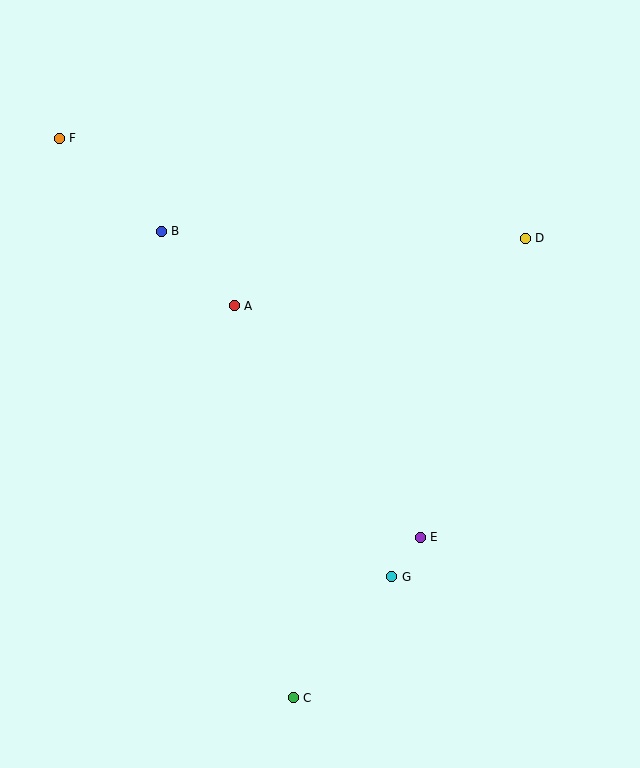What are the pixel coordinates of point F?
Point F is at (59, 138).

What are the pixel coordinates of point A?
Point A is at (234, 306).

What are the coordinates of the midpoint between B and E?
The midpoint between B and E is at (291, 384).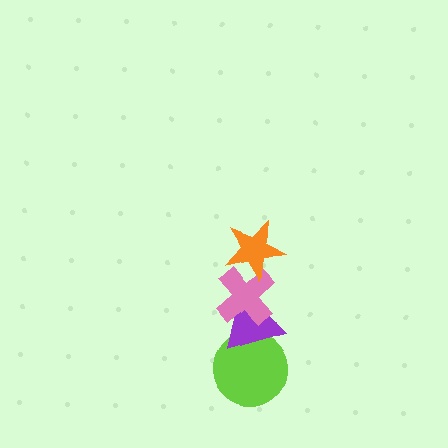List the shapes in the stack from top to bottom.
From top to bottom: the orange star, the pink cross, the purple triangle, the lime circle.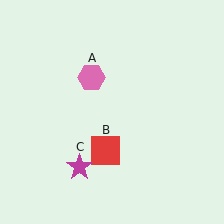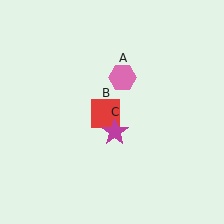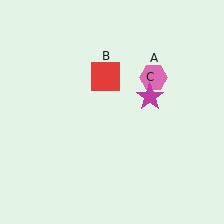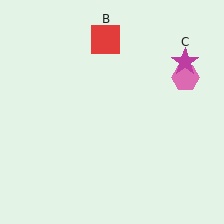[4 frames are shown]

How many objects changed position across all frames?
3 objects changed position: pink hexagon (object A), red square (object B), magenta star (object C).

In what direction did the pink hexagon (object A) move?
The pink hexagon (object A) moved right.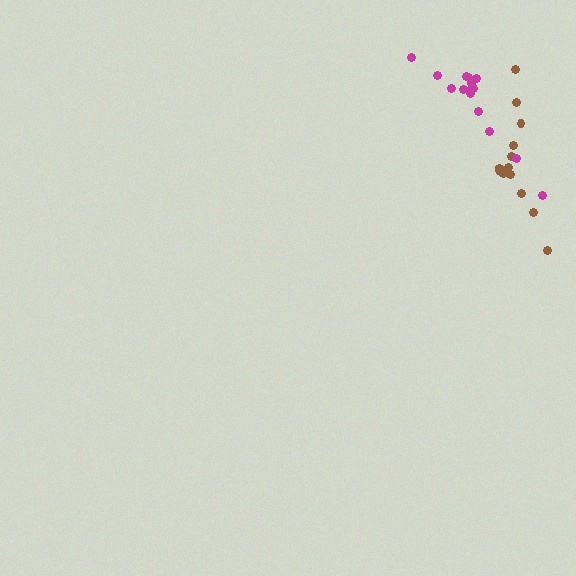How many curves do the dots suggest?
There are 2 distinct paths.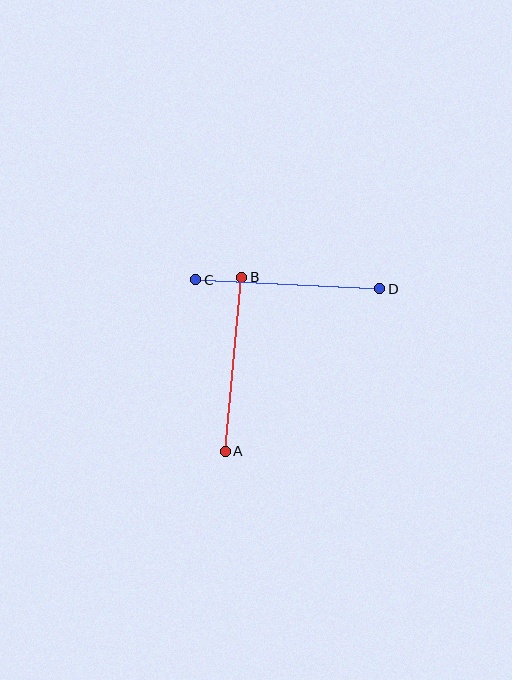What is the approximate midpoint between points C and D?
The midpoint is at approximately (288, 284) pixels.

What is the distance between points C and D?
The distance is approximately 184 pixels.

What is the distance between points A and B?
The distance is approximately 175 pixels.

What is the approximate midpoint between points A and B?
The midpoint is at approximately (234, 364) pixels.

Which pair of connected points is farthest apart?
Points C and D are farthest apart.